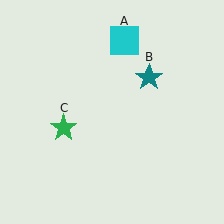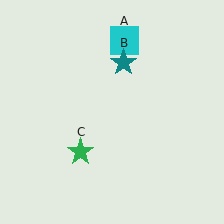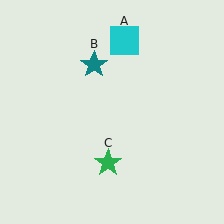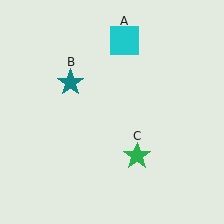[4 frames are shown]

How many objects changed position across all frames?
2 objects changed position: teal star (object B), green star (object C).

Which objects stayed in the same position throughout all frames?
Cyan square (object A) remained stationary.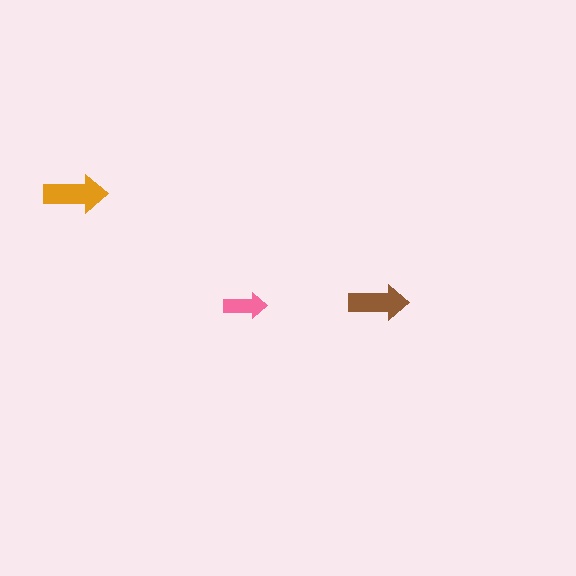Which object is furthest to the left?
The orange arrow is leftmost.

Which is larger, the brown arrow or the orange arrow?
The orange one.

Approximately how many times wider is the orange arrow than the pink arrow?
About 1.5 times wider.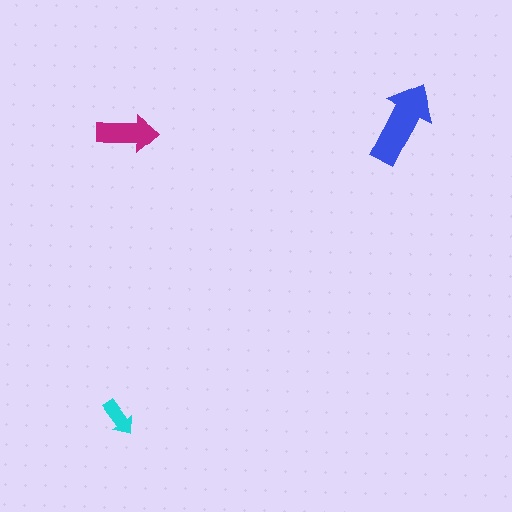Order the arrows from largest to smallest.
the blue one, the magenta one, the cyan one.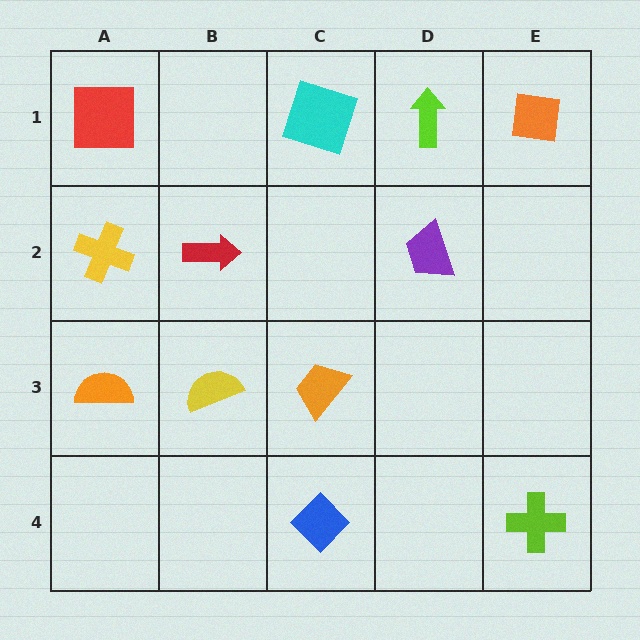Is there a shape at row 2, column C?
No, that cell is empty.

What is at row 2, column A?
A yellow cross.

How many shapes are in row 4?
2 shapes.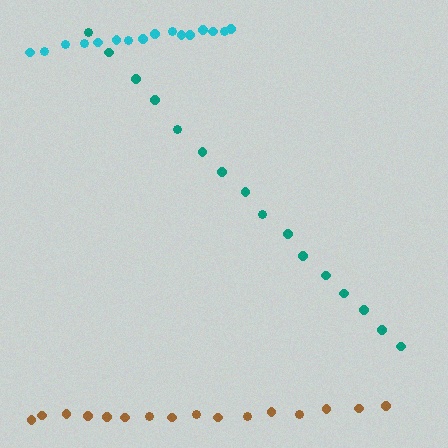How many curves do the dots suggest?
There are 3 distinct paths.